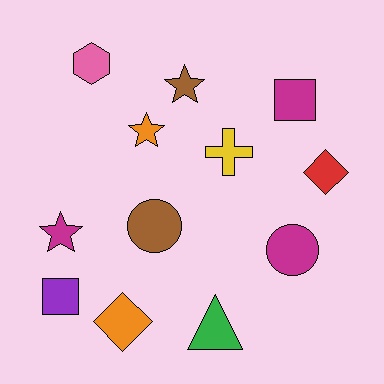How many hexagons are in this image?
There is 1 hexagon.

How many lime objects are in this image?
There are no lime objects.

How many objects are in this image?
There are 12 objects.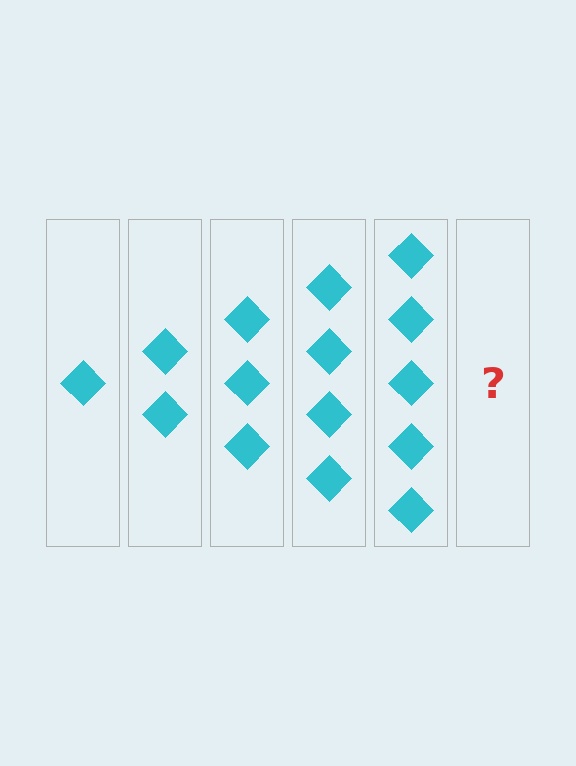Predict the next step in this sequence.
The next step is 6 diamonds.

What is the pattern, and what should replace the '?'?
The pattern is that each step adds one more diamond. The '?' should be 6 diamonds.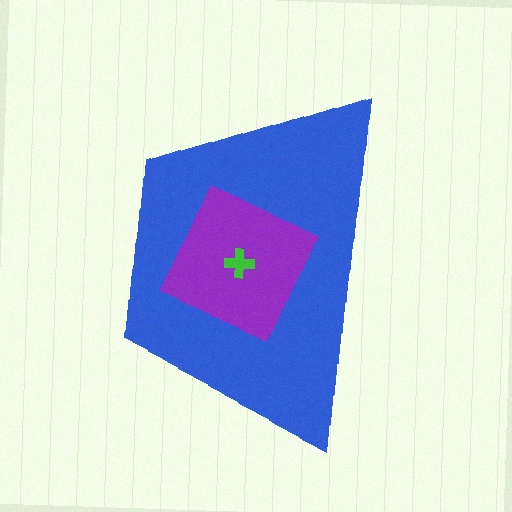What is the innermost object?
The green cross.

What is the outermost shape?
The blue trapezoid.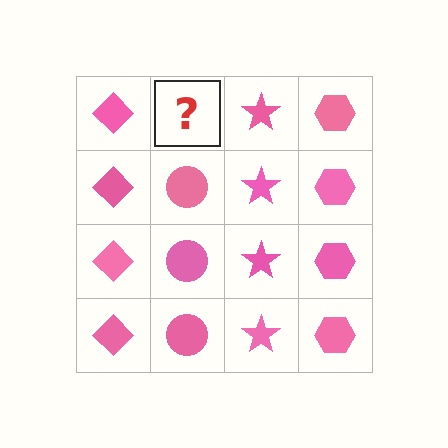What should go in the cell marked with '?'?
The missing cell should contain a pink circle.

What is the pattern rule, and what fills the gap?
The rule is that each column has a consistent shape. The gap should be filled with a pink circle.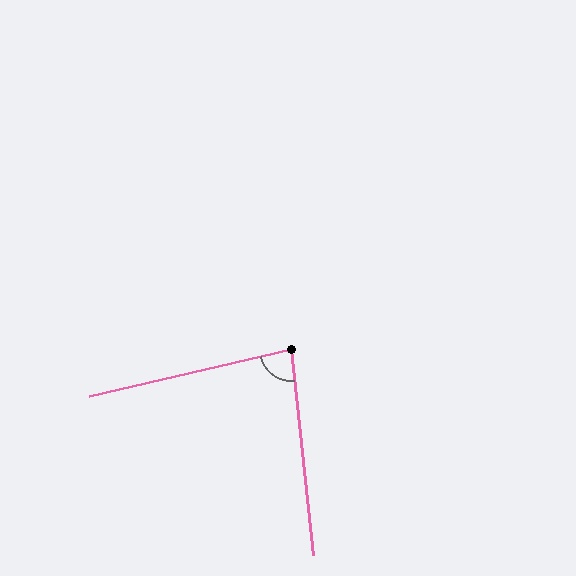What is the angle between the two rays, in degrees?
Approximately 83 degrees.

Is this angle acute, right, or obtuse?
It is acute.